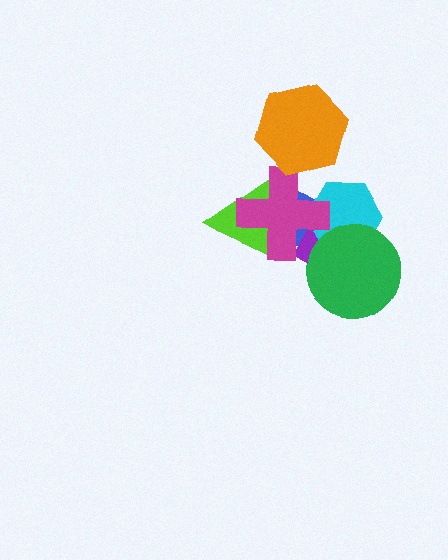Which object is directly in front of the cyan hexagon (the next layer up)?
The magenta cross is directly in front of the cyan hexagon.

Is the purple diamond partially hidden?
Yes, it is partially covered by another shape.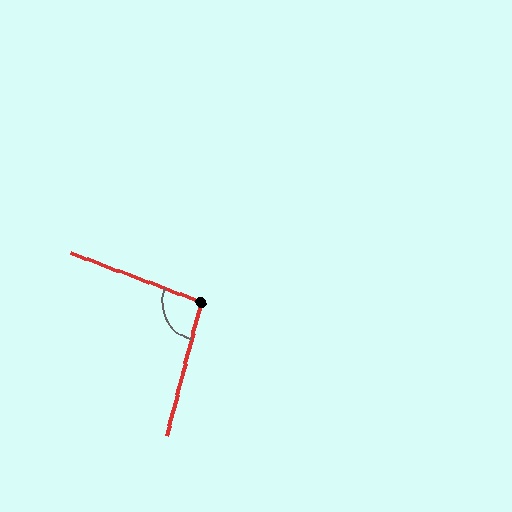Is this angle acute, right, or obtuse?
It is obtuse.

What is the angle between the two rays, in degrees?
Approximately 96 degrees.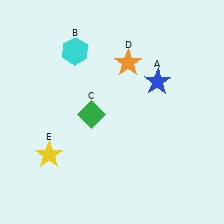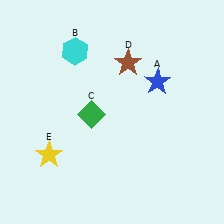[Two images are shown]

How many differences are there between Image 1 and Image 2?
There is 1 difference between the two images.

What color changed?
The star (D) changed from orange in Image 1 to brown in Image 2.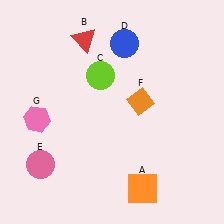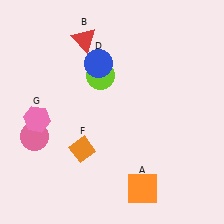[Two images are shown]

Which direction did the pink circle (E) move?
The pink circle (E) moved up.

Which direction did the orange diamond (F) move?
The orange diamond (F) moved left.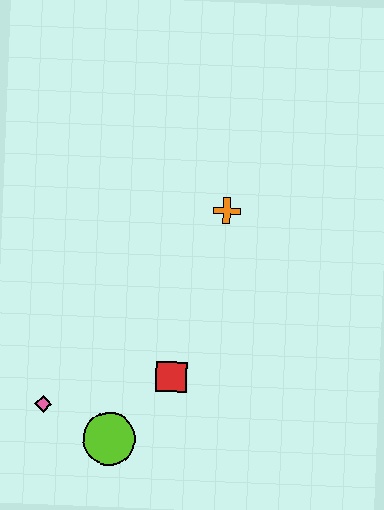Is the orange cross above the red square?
Yes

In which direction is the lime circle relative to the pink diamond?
The lime circle is to the right of the pink diamond.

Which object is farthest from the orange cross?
The pink diamond is farthest from the orange cross.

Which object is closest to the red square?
The lime circle is closest to the red square.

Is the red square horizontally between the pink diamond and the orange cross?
Yes